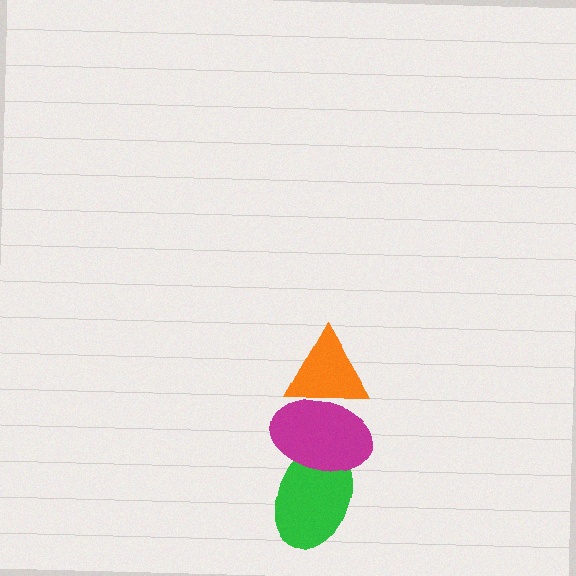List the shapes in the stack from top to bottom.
From top to bottom: the orange triangle, the magenta ellipse, the green ellipse.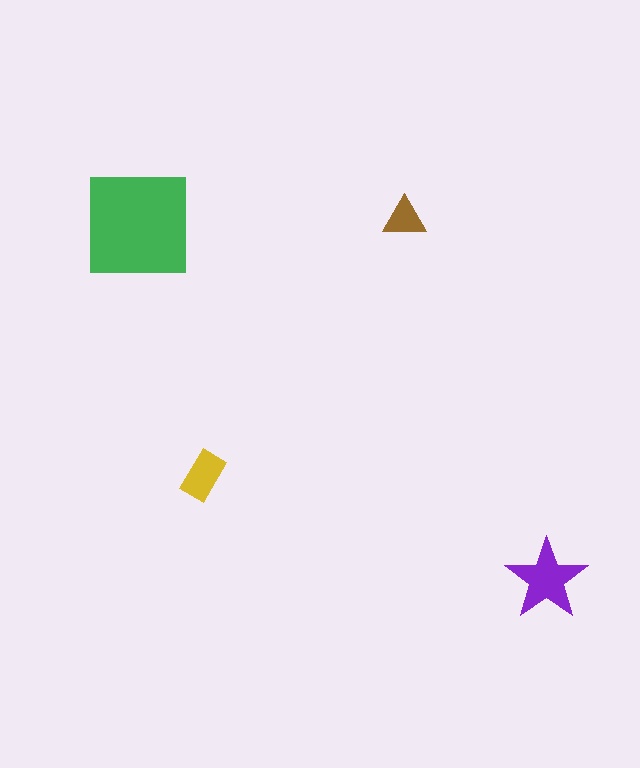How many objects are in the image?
There are 4 objects in the image.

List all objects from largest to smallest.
The green square, the purple star, the yellow rectangle, the brown triangle.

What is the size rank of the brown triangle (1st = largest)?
4th.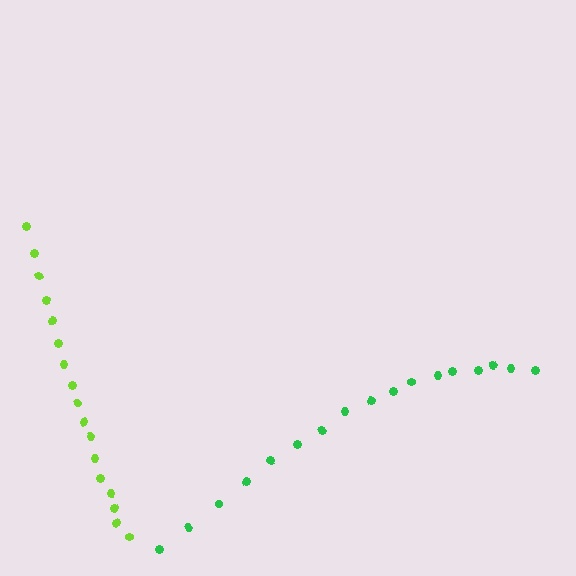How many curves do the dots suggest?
There are 2 distinct paths.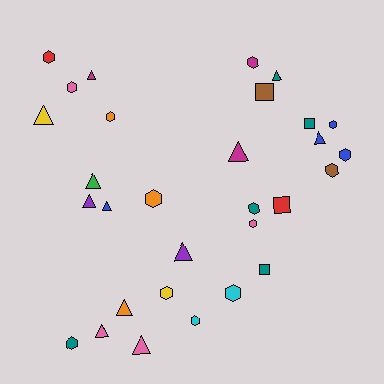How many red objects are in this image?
There are 2 red objects.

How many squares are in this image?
There are 4 squares.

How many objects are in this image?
There are 30 objects.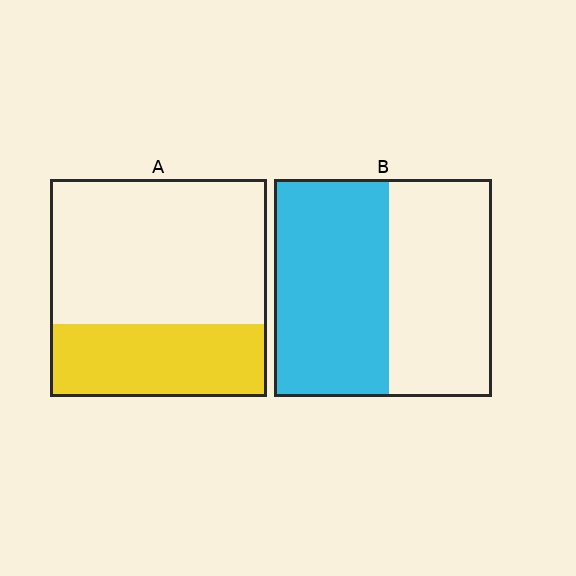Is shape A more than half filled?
No.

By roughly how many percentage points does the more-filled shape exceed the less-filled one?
By roughly 20 percentage points (B over A).